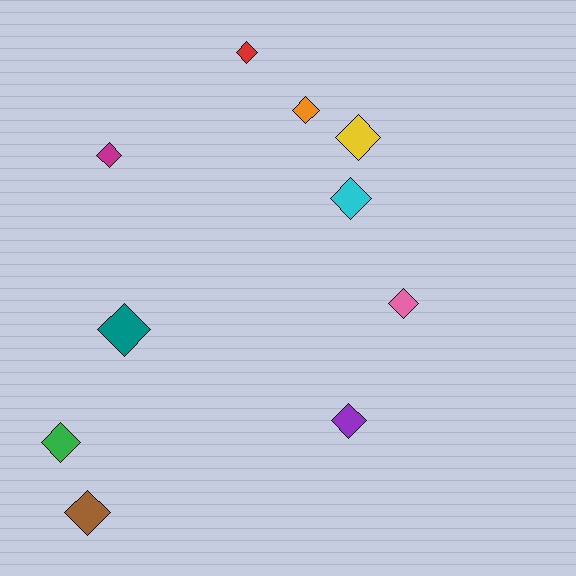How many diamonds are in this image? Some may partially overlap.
There are 10 diamonds.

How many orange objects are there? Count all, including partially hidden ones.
There is 1 orange object.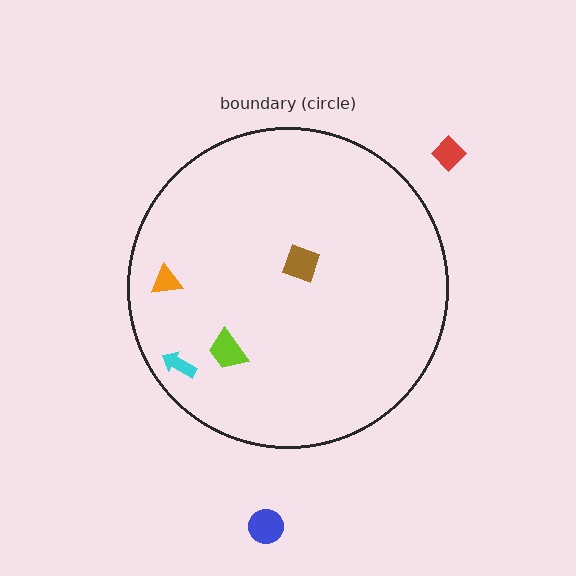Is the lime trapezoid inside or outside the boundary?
Inside.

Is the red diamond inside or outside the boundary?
Outside.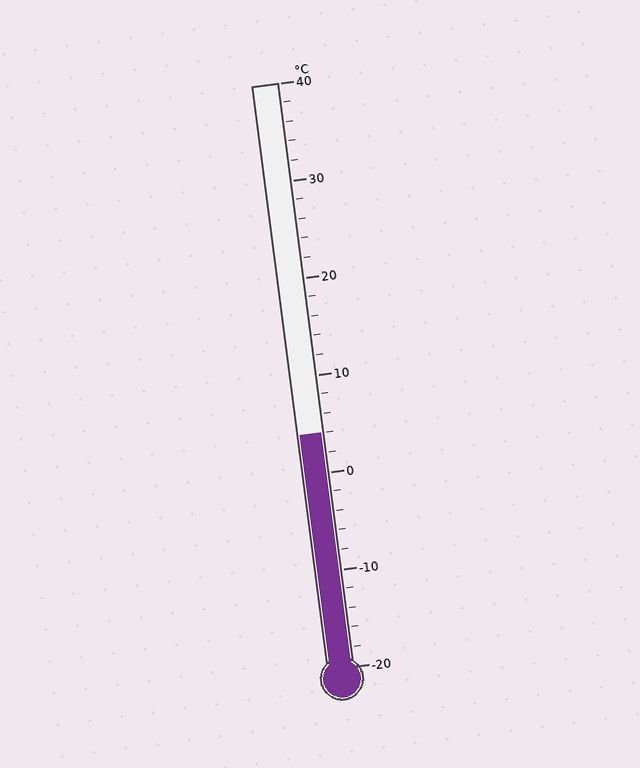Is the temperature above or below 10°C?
The temperature is below 10°C.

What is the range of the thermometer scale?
The thermometer scale ranges from -20°C to 40°C.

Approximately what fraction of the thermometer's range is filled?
The thermometer is filled to approximately 40% of its range.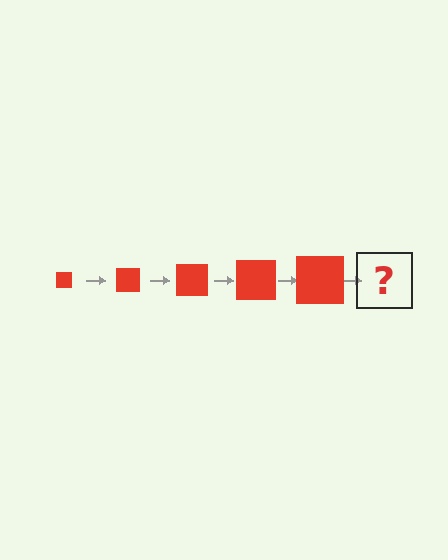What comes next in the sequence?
The next element should be a red square, larger than the previous one.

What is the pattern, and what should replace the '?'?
The pattern is that the square gets progressively larger each step. The '?' should be a red square, larger than the previous one.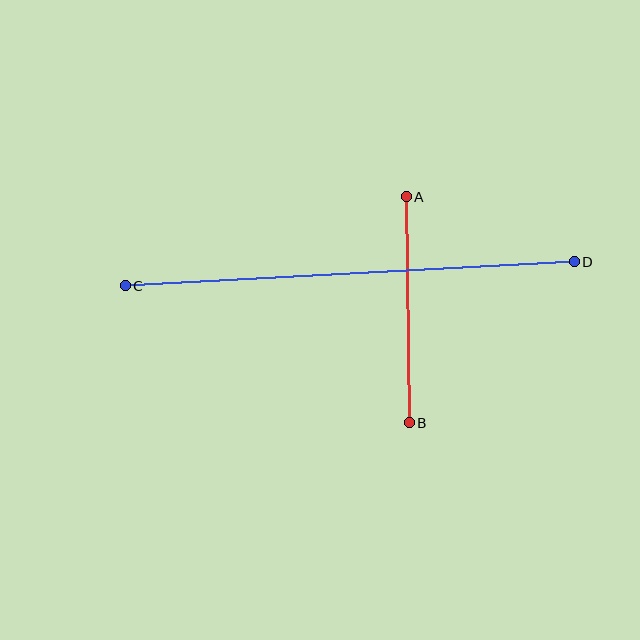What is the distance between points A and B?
The distance is approximately 226 pixels.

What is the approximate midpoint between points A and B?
The midpoint is at approximately (408, 310) pixels.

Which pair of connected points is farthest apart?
Points C and D are farthest apart.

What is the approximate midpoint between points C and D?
The midpoint is at approximately (350, 274) pixels.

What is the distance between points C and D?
The distance is approximately 449 pixels.